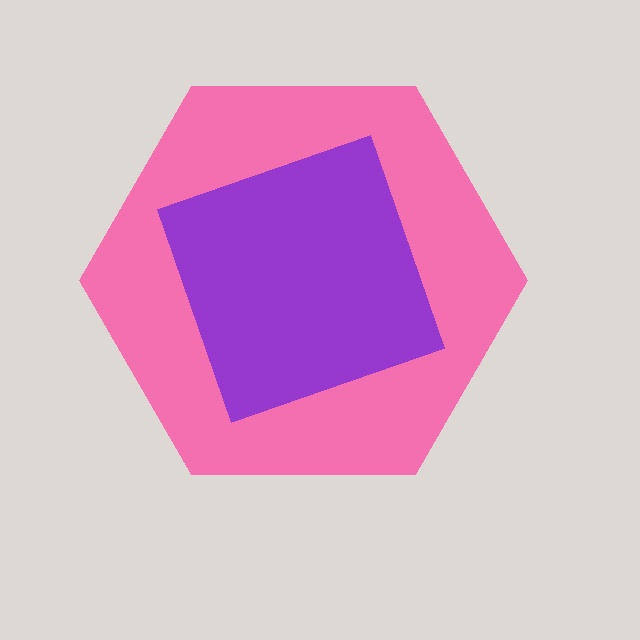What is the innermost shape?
The purple square.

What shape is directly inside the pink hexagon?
The purple square.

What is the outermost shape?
The pink hexagon.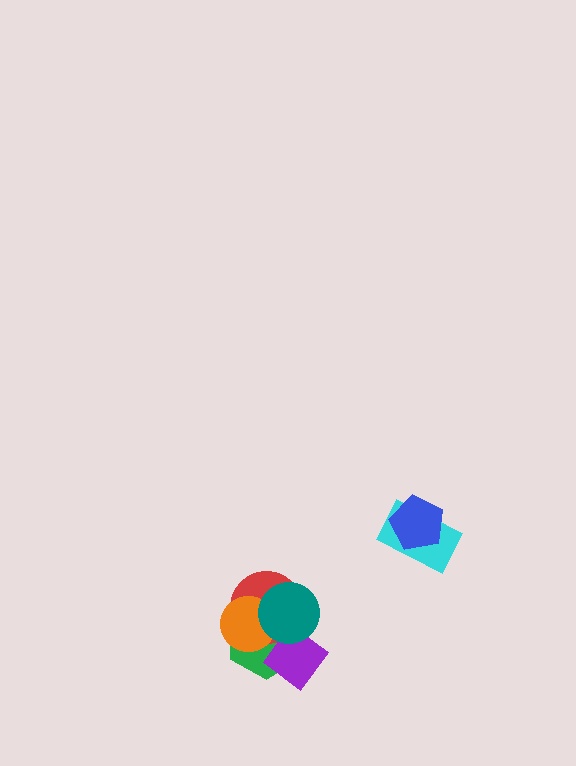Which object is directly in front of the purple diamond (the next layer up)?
The red circle is directly in front of the purple diamond.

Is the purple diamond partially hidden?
Yes, it is partially covered by another shape.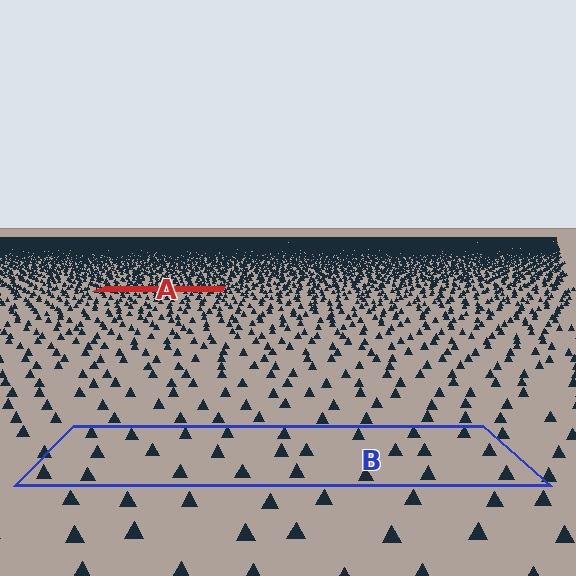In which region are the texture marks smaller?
The texture marks are smaller in region A, because it is farther away.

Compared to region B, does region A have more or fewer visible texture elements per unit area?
Region A has more texture elements per unit area — they are packed more densely because it is farther away.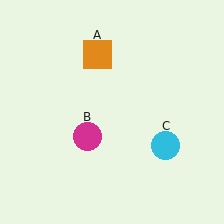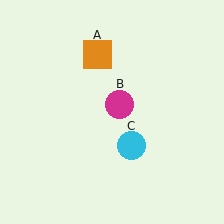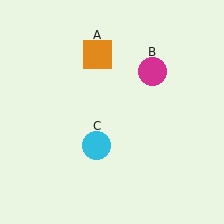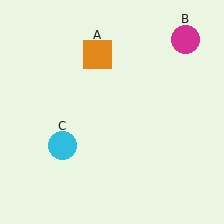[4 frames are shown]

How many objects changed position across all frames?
2 objects changed position: magenta circle (object B), cyan circle (object C).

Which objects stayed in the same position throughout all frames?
Orange square (object A) remained stationary.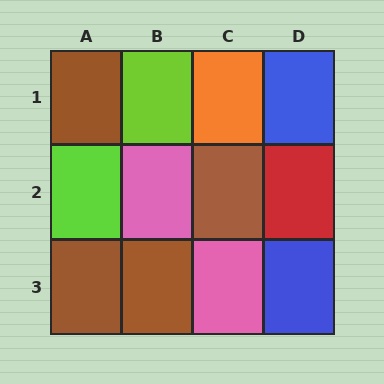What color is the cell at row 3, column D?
Blue.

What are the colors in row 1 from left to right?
Brown, lime, orange, blue.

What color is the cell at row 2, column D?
Red.